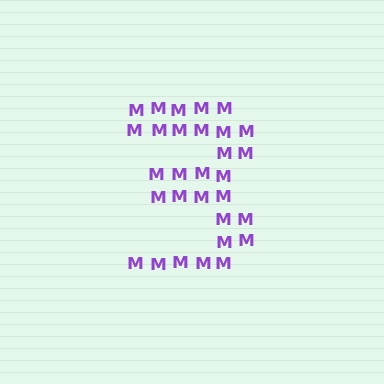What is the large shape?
The large shape is the digit 3.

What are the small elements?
The small elements are letter M's.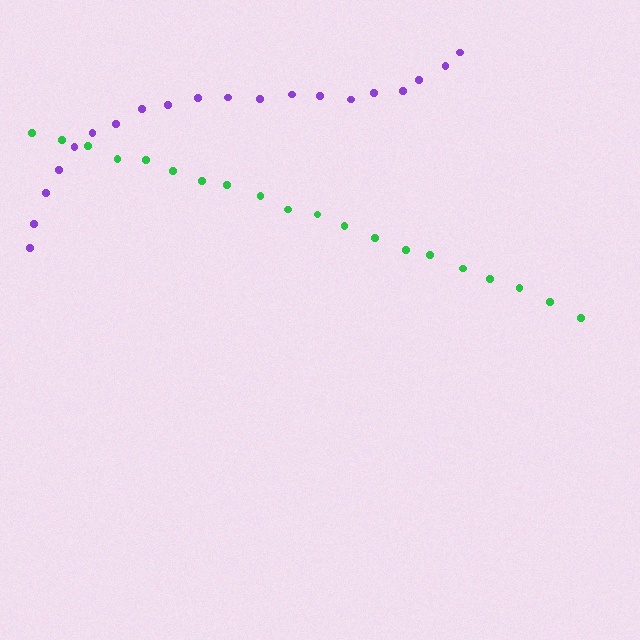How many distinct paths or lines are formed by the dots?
There are 2 distinct paths.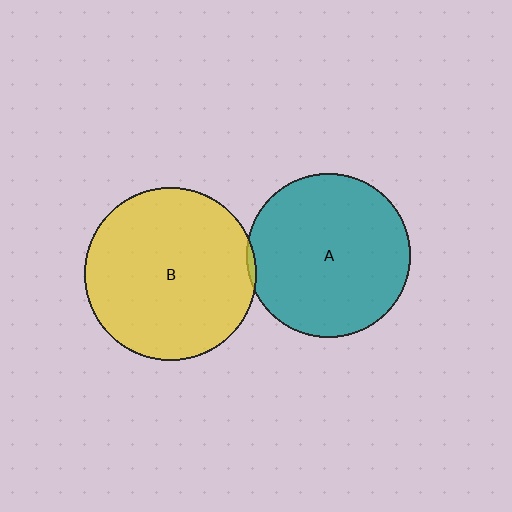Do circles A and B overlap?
Yes.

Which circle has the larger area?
Circle B (yellow).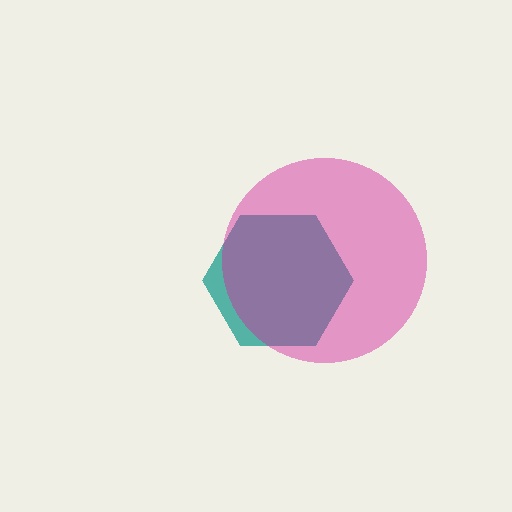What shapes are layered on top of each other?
The layered shapes are: a teal hexagon, a magenta circle.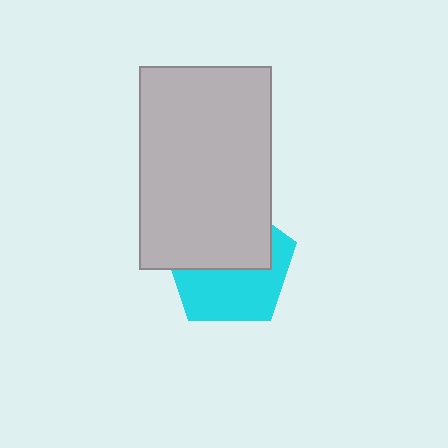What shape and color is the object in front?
The object in front is a light gray rectangle.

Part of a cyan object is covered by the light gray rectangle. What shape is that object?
It is a pentagon.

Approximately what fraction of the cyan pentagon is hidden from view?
Roughly 50% of the cyan pentagon is hidden behind the light gray rectangle.